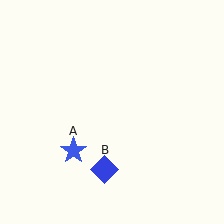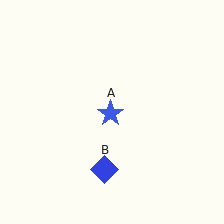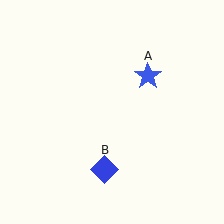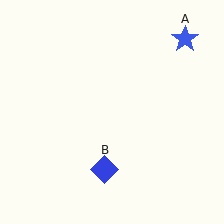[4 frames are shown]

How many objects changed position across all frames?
1 object changed position: blue star (object A).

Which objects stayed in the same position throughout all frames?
Blue diamond (object B) remained stationary.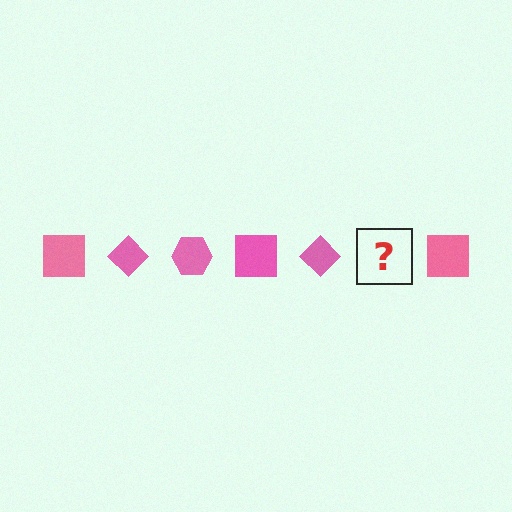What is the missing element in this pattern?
The missing element is a pink hexagon.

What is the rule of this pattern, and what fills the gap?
The rule is that the pattern cycles through square, diamond, hexagon shapes in pink. The gap should be filled with a pink hexagon.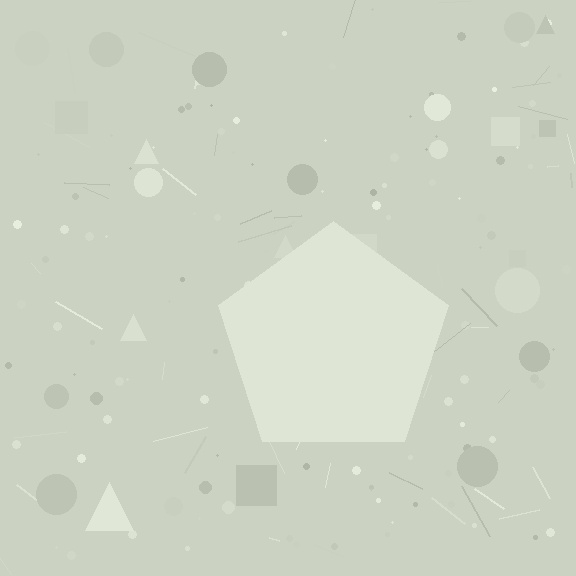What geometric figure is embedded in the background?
A pentagon is embedded in the background.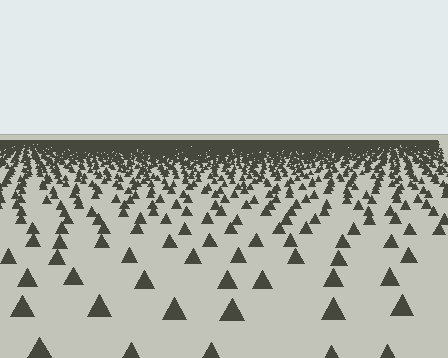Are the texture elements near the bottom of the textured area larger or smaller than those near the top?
Larger. Near the bottom, elements are closer to the viewer and appear at a bigger on-screen size.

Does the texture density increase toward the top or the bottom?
Density increases toward the top.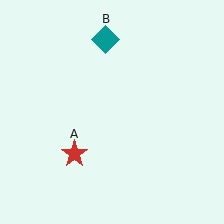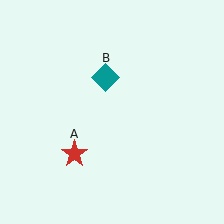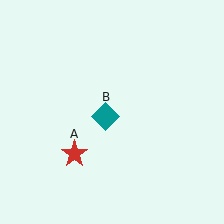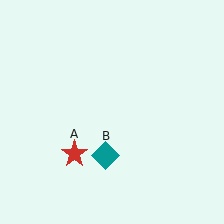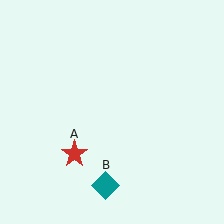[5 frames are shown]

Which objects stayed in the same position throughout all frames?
Red star (object A) remained stationary.